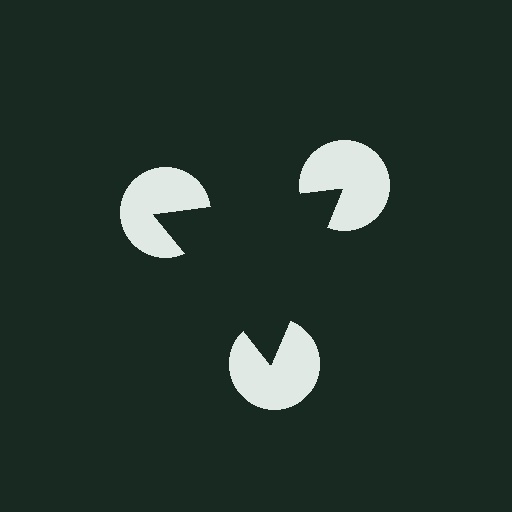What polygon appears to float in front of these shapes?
An illusory triangle — its edges are inferred from the aligned wedge cuts in the pac-man discs, not physically drawn.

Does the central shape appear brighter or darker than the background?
It typically appears slightly darker than the background, even though no actual brightness change is drawn.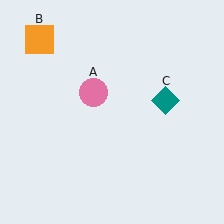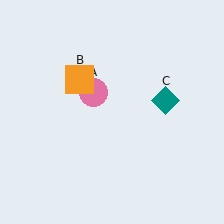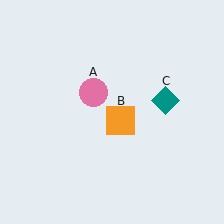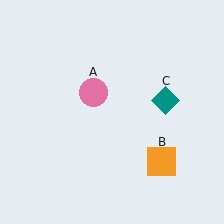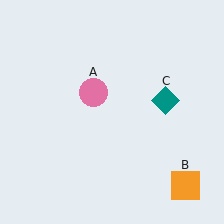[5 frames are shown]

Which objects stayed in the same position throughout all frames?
Pink circle (object A) and teal diamond (object C) remained stationary.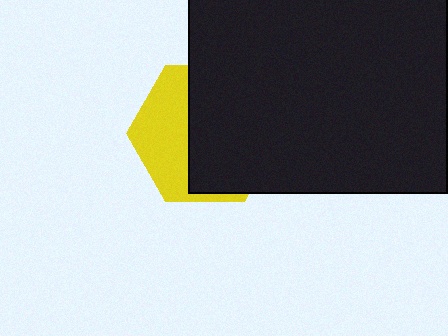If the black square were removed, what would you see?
You would see the complete yellow hexagon.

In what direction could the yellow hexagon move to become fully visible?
The yellow hexagon could move left. That would shift it out from behind the black square entirely.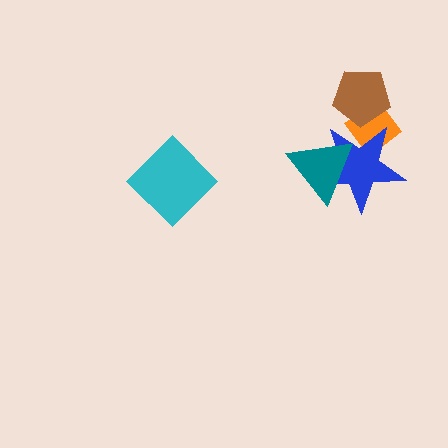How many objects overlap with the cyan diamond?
0 objects overlap with the cyan diamond.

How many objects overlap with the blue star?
3 objects overlap with the blue star.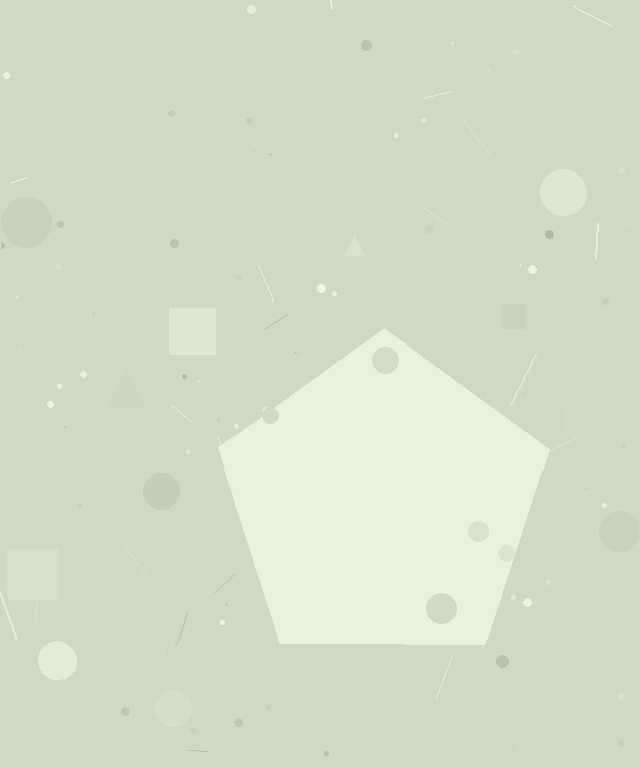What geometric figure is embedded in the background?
A pentagon is embedded in the background.